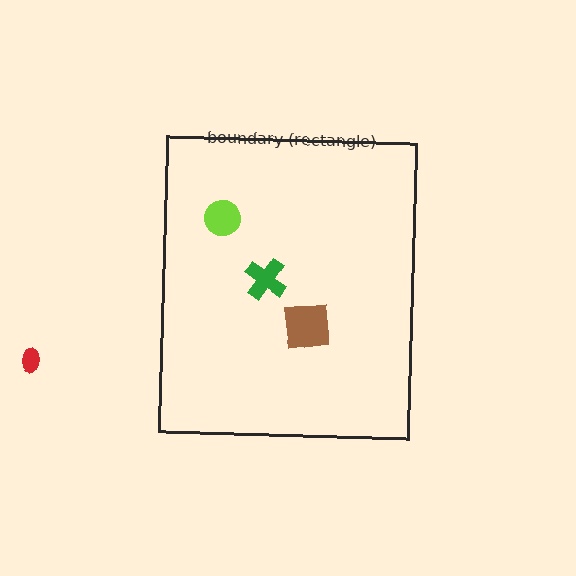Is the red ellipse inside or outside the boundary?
Outside.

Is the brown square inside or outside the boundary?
Inside.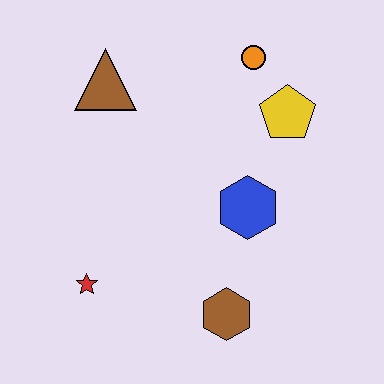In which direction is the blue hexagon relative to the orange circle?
The blue hexagon is below the orange circle.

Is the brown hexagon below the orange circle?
Yes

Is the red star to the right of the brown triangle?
No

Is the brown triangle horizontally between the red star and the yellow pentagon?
Yes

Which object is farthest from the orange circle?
The red star is farthest from the orange circle.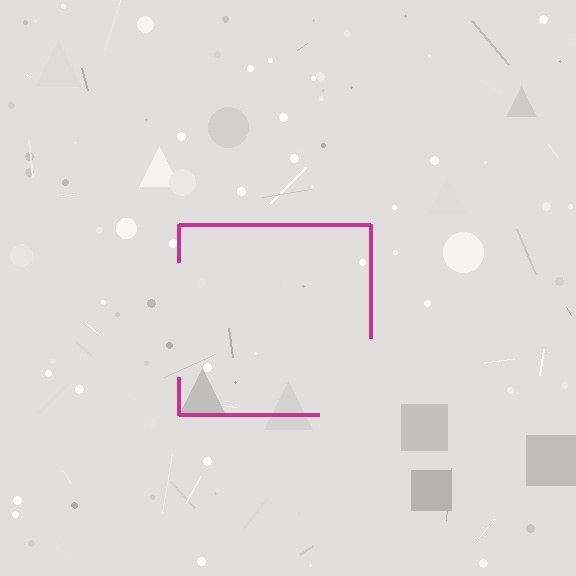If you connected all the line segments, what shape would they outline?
They would outline a square.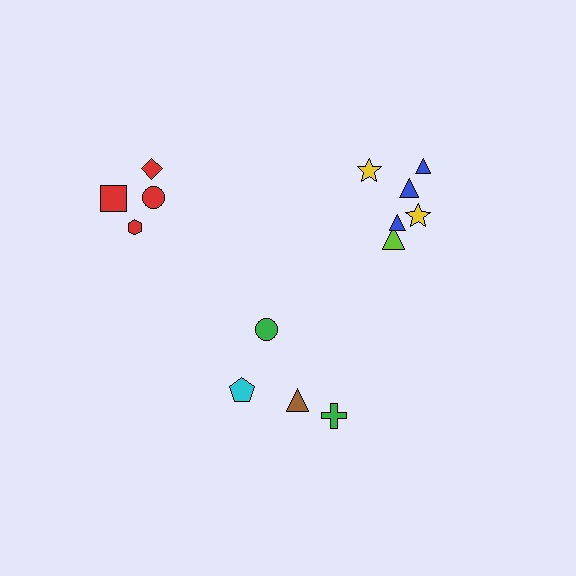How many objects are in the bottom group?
There are 4 objects.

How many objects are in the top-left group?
There are 4 objects.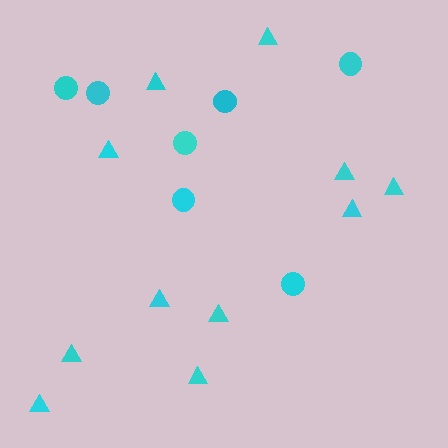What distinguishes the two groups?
There are 2 groups: one group of triangles (11) and one group of circles (7).